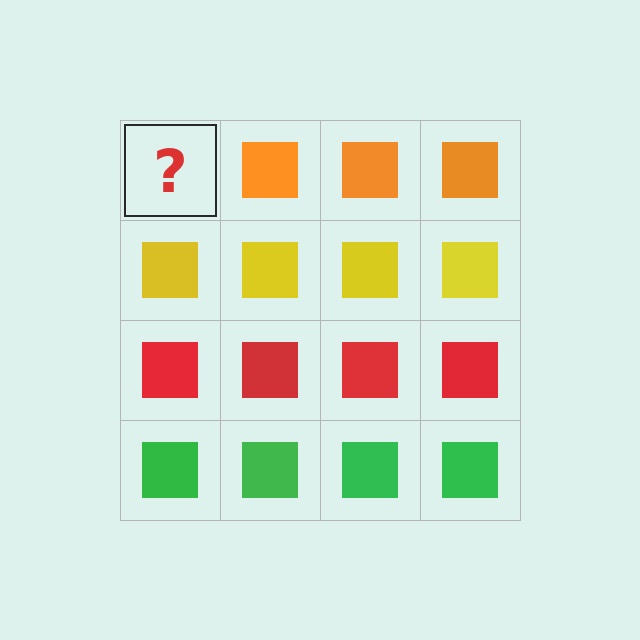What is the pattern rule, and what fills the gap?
The rule is that each row has a consistent color. The gap should be filled with an orange square.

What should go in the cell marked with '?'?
The missing cell should contain an orange square.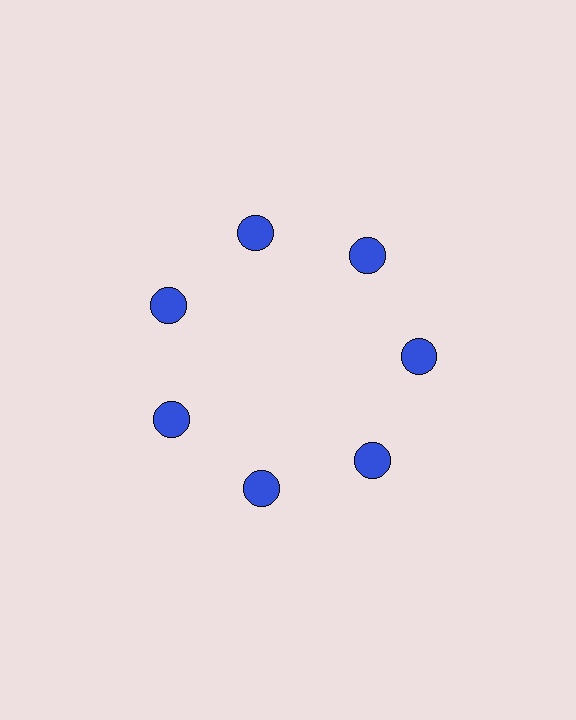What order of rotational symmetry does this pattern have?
This pattern has 7-fold rotational symmetry.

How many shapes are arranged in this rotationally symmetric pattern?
There are 7 shapes, arranged in 7 groups of 1.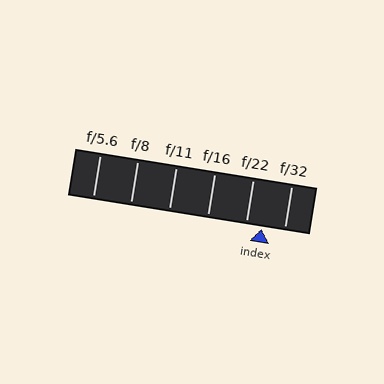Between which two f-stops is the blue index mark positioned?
The index mark is between f/22 and f/32.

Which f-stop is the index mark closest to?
The index mark is closest to f/22.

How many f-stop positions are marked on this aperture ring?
There are 6 f-stop positions marked.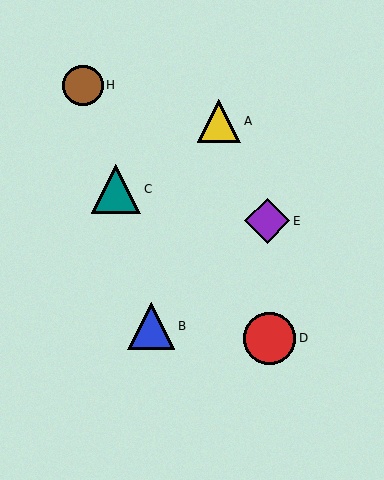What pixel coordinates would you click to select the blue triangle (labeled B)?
Click at (151, 326) to select the blue triangle B.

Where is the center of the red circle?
The center of the red circle is at (270, 338).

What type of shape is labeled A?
Shape A is a yellow triangle.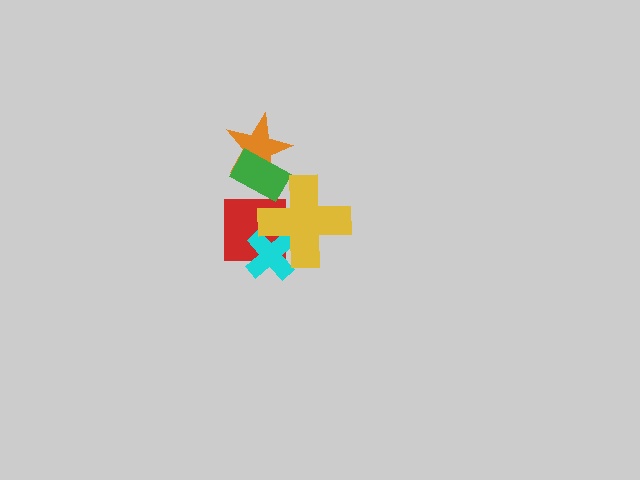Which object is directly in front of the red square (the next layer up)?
The cyan cross is directly in front of the red square.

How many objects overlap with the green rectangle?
2 objects overlap with the green rectangle.